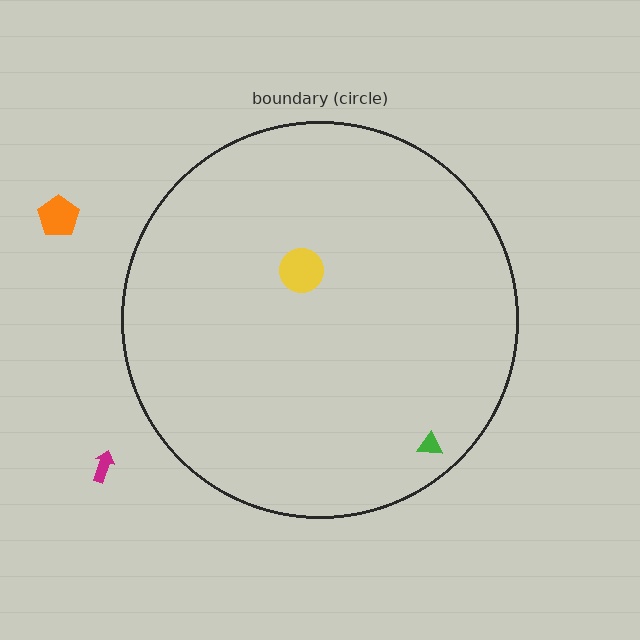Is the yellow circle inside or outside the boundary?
Inside.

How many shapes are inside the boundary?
2 inside, 2 outside.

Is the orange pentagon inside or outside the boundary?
Outside.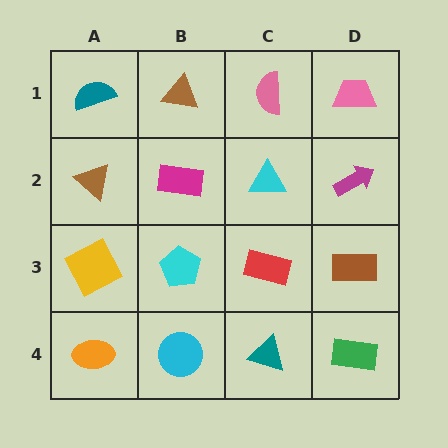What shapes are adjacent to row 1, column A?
A brown triangle (row 2, column A), a brown triangle (row 1, column B).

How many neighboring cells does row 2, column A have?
3.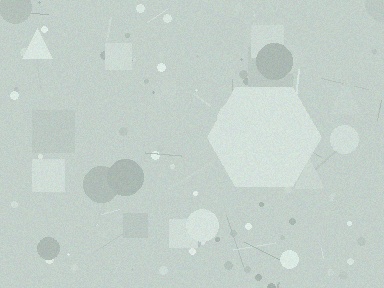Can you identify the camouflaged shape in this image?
The camouflaged shape is a hexagon.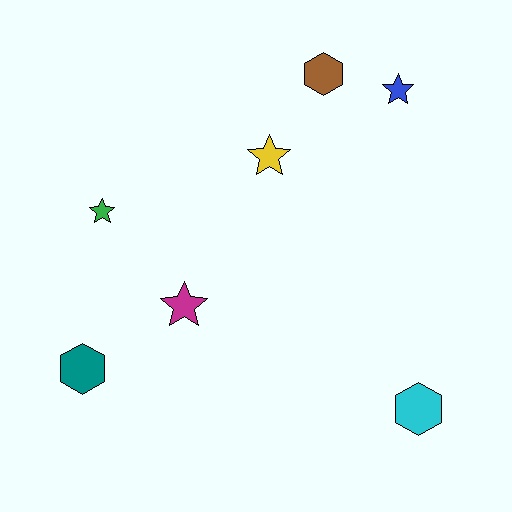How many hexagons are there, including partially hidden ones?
There are 3 hexagons.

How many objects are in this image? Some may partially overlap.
There are 7 objects.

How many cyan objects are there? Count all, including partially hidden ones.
There is 1 cyan object.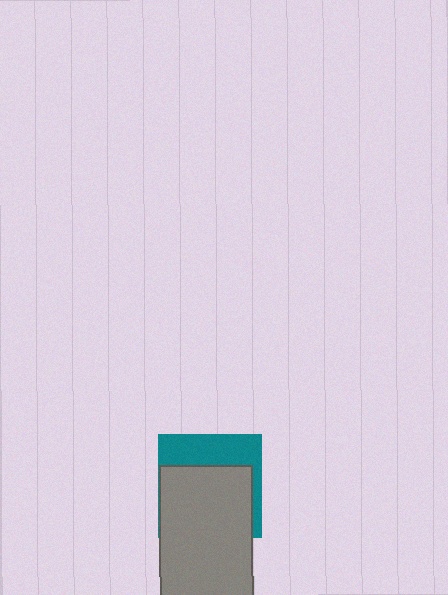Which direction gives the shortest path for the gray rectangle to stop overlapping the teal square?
Moving down gives the shortest separation.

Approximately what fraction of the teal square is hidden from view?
Roughly 63% of the teal square is hidden behind the gray rectangle.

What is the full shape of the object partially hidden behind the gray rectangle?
The partially hidden object is a teal square.